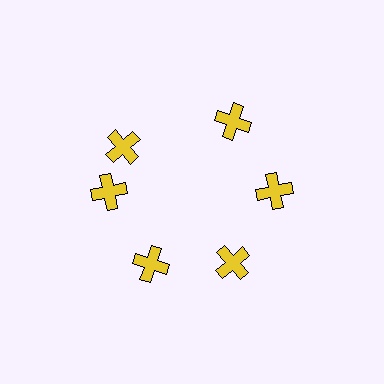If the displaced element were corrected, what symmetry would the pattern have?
It would have 6-fold rotational symmetry — the pattern would map onto itself every 60 degrees.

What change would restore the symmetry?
The symmetry would be restored by rotating it back into even spacing with its neighbors so that all 6 crosses sit at equal angles and equal distance from the center.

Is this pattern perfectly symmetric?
No. The 6 yellow crosses are arranged in a ring, but one element near the 11 o'clock position is rotated out of alignment along the ring, breaking the 6-fold rotational symmetry.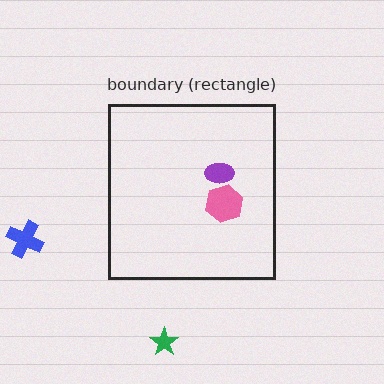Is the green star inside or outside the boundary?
Outside.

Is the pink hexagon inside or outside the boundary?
Inside.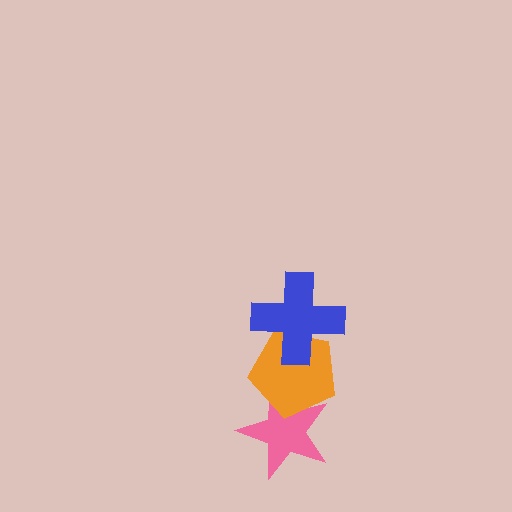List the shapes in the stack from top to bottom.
From top to bottom: the blue cross, the orange pentagon, the pink star.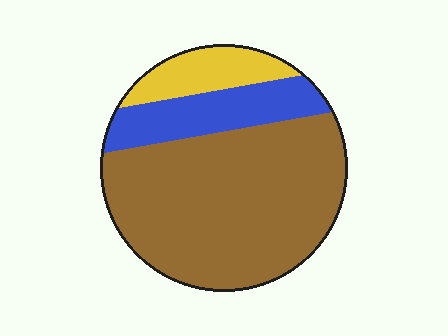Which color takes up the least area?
Yellow, at roughly 15%.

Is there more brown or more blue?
Brown.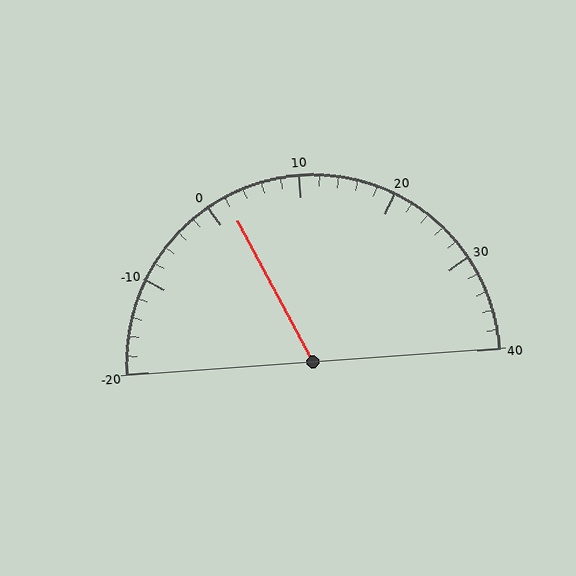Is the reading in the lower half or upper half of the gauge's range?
The reading is in the lower half of the range (-20 to 40).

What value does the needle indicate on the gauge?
The needle indicates approximately 2.